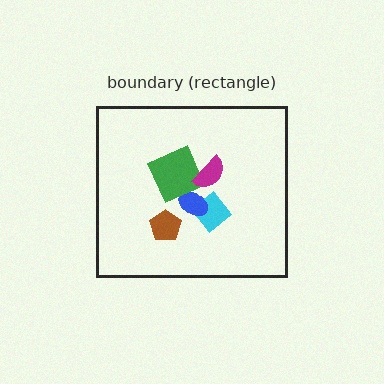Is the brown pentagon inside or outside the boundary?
Inside.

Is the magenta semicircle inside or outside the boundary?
Inside.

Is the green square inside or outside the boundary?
Inside.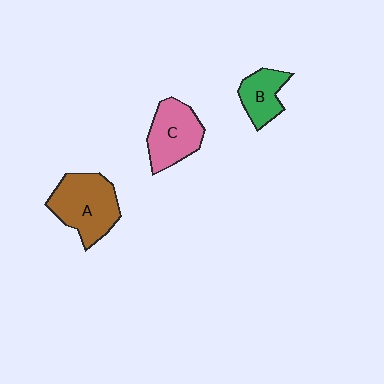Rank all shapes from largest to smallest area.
From largest to smallest: A (brown), C (pink), B (green).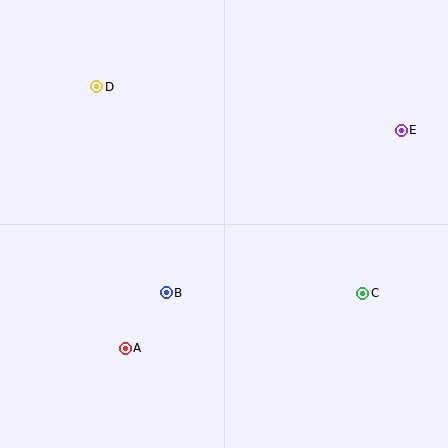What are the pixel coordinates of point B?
Point B is at (166, 293).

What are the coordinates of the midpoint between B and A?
The midpoint between B and A is at (146, 321).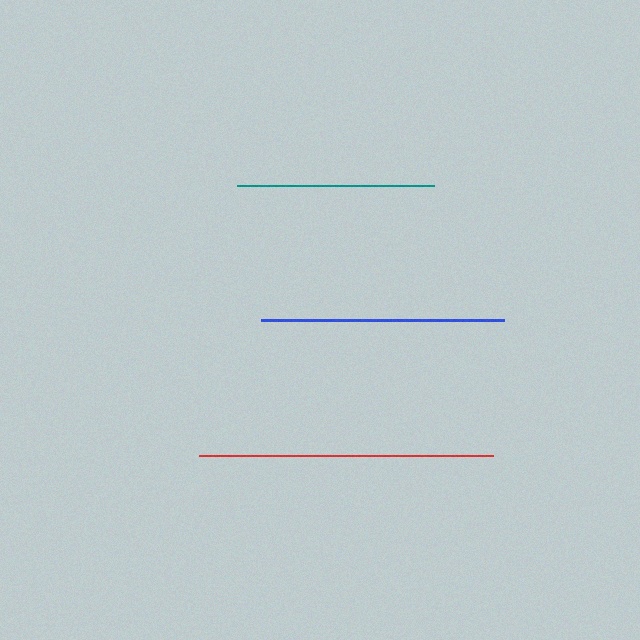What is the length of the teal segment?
The teal segment is approximately 198 pixels long.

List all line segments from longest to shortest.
From longest to shortest: red, blue, teal.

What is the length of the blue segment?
The blue segment is approximately 243 pixels long.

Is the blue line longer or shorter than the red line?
The red line is longer than the blue line.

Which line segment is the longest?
The red line is the longest at approximately 294 pixels.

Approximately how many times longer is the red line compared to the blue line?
The red line is approximately 1.2 times the length of the blue line.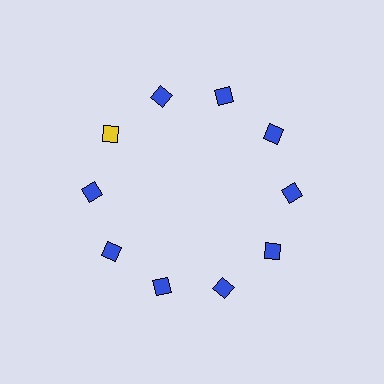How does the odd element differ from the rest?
It has a different color: yellow instead of blue.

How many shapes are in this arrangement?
There are 10 shapes arranged in a ring pattern.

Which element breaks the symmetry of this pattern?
The yellow diamond at roughly the 10 o'clock position breaks the symmetry. All other shapes are blue diamonds.